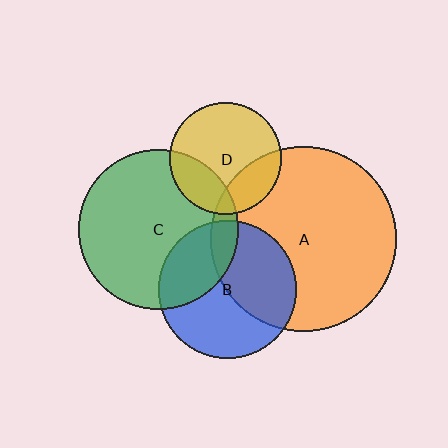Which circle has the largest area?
Circle A (orange).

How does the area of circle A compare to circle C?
Approximately 1.3 times.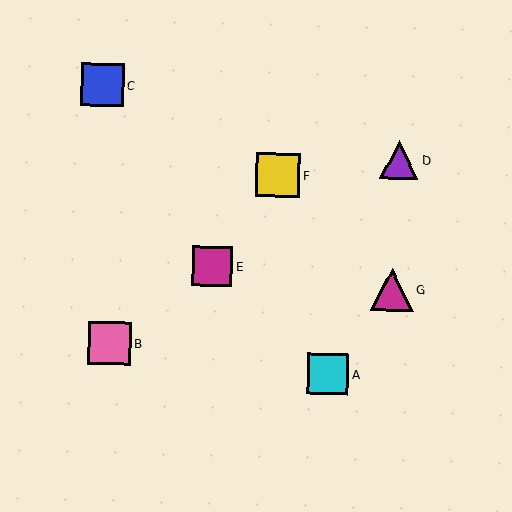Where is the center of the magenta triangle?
The center of the magenta triangle is at (392, 290).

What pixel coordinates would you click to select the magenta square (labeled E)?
Click at (212, 266) to select the magenta square E.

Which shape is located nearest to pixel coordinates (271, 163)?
The yellow square (labeled F) at (278, 175) is nearest to that location.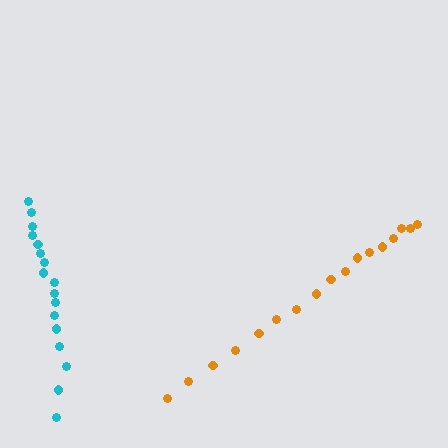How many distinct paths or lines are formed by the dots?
There are 2 distinct paths.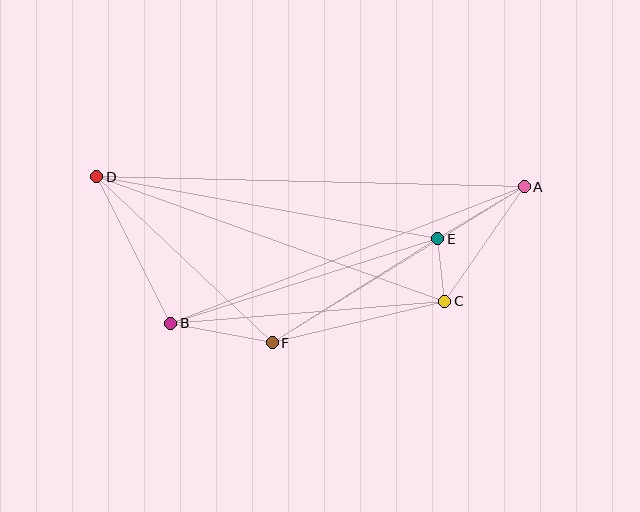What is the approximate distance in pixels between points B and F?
The distance between B and F is approximately 104 pixels.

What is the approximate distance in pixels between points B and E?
The distance between B and E is approximately 280 pixels.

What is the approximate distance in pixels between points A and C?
The distance between A and C is approximately 139 pixels.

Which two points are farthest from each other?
Points A and D are farthest from each other.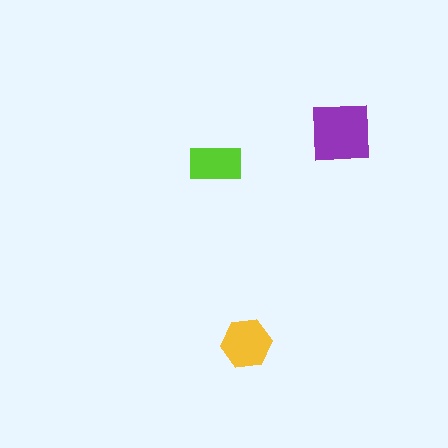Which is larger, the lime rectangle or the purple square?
The purple square.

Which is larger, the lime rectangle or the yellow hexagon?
The yellow hexagon.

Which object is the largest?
The purple square.